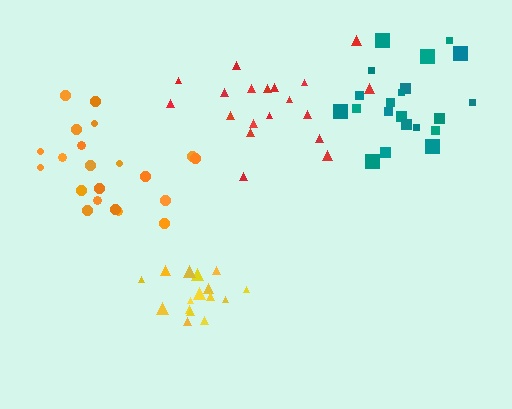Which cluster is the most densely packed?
Yellow.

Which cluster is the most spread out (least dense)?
Red.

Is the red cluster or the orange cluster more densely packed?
Orange.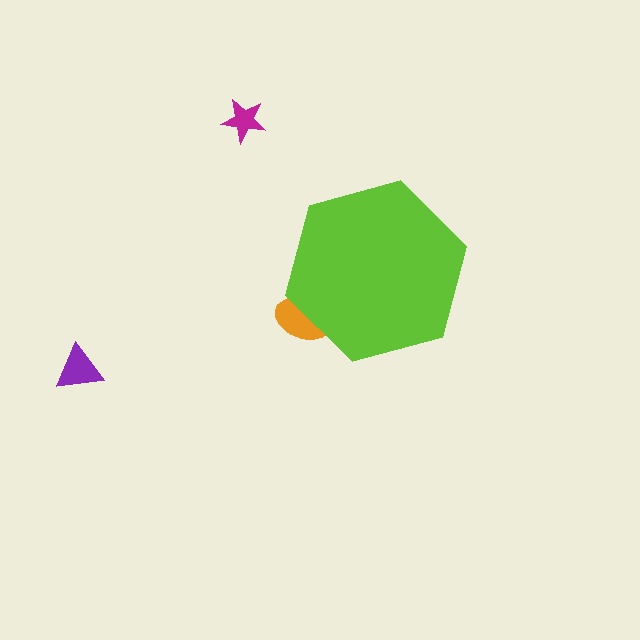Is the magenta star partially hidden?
No, the magenta star is fully visible.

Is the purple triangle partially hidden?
No, the purple triangle is fully visible.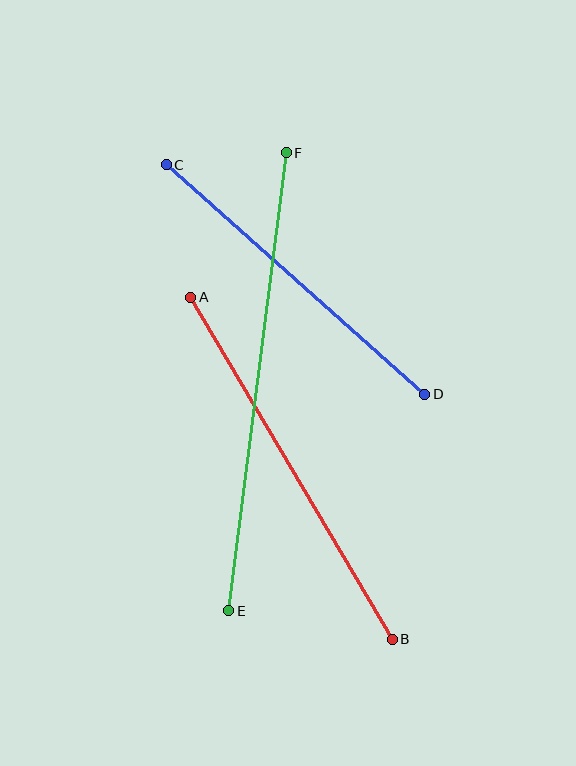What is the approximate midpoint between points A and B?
The midpoint is at approximately (292, 468) pixels.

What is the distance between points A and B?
The distance is approximately 397 pixels.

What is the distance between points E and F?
The distance is approximately 462 pixels.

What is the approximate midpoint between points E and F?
The midpoint is at approximately (257, 382) pixels.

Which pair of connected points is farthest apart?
Points E and F are farthest apart.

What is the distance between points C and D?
The distance is approximately 345 pixels.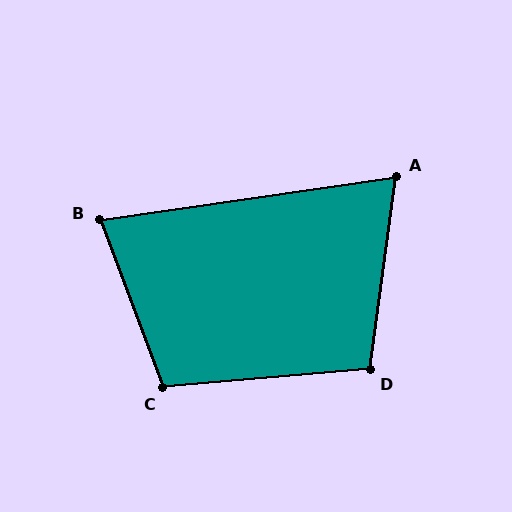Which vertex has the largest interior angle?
C, at approximately 106 degrees.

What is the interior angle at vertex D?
Approximately 102 degrees (obtuse).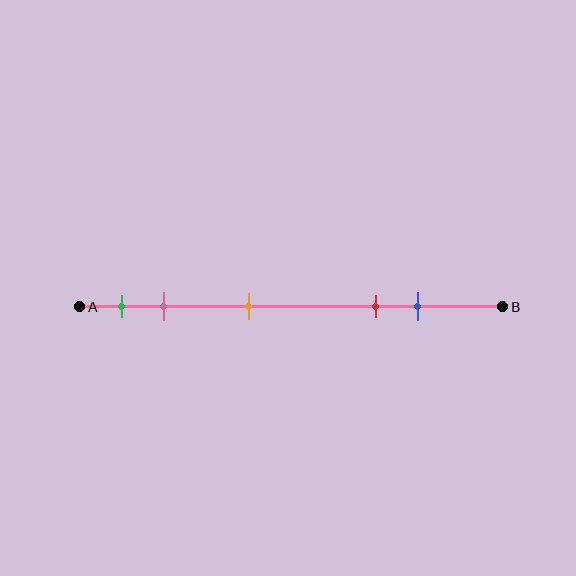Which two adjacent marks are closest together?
The green and pink marks are the closest adjacent pair.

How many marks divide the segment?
There are 5 marks dividing the segment.